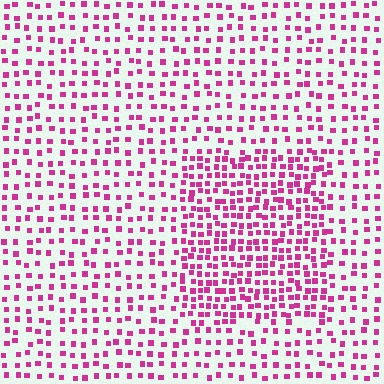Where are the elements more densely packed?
The elements are more densely packed inside the rectangle boundary.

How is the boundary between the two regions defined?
The boundary is defined by a change in element density (approximately 1.9x ratio). All elements are the same color, size, and shape.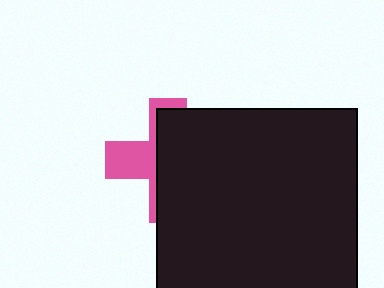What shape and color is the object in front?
The object in front is a black square.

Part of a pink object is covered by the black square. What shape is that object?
It is a cross.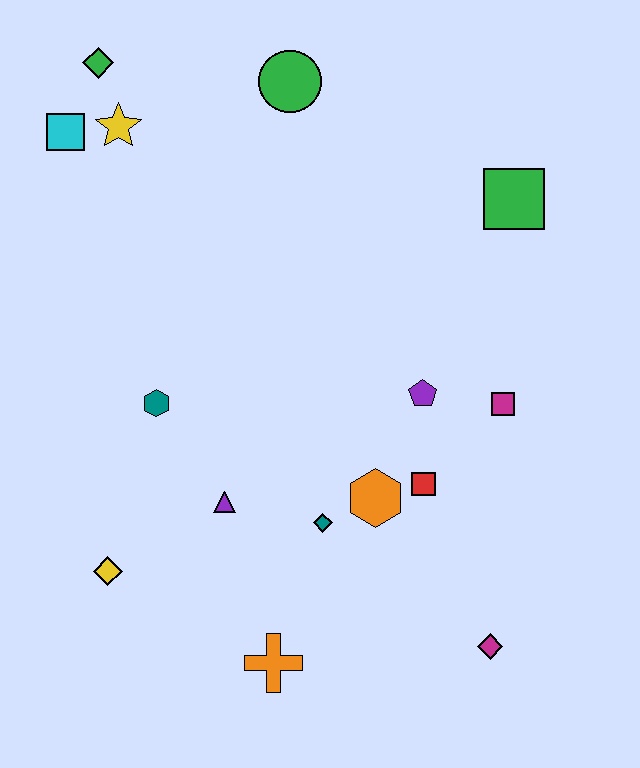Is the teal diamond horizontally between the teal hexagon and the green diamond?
No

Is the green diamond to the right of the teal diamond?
No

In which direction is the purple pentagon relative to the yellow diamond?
The purple pentagon is to the right of the yellow diamond.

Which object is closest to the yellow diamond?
The purple triangle is closest to the yellow diamond.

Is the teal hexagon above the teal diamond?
Yes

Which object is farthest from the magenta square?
The green diamond is farthest from the magenta square.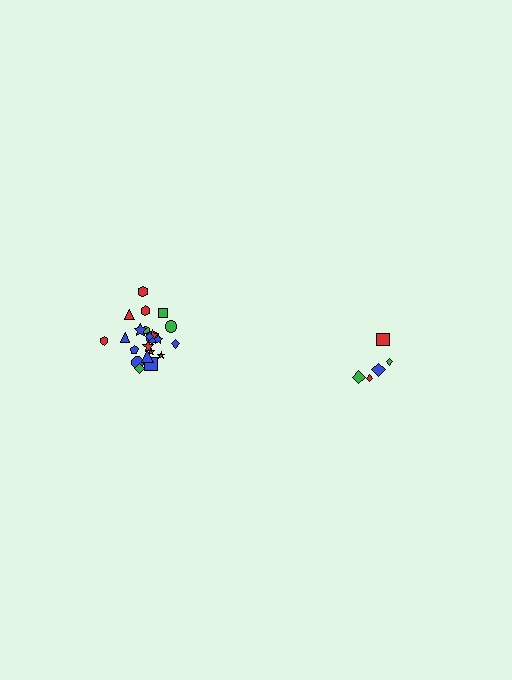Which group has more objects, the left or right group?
The left group.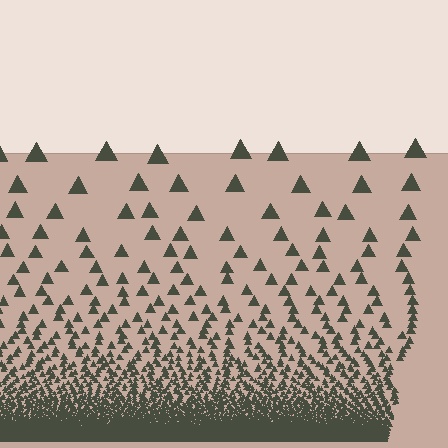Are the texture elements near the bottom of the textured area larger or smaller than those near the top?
Smaller. The gradient is inverted — elements near the bottom are smaller and denser.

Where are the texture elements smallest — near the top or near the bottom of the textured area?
Near the bottom.